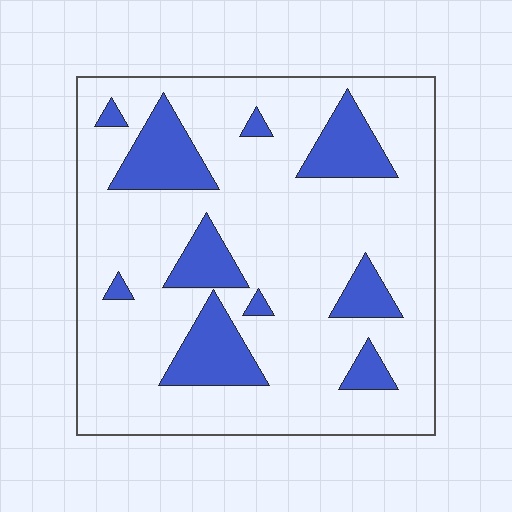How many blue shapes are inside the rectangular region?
10.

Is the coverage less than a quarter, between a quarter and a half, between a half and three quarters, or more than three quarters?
Less than a quarter.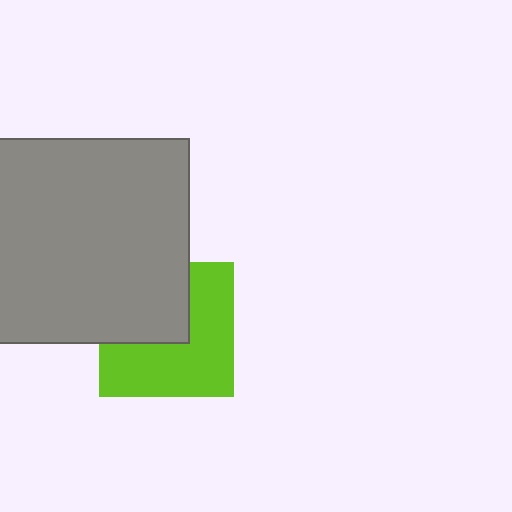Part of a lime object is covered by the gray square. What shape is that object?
It is a square.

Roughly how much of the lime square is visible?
About half of it is visible (roughly 60%).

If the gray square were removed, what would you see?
You would see the complete lime square.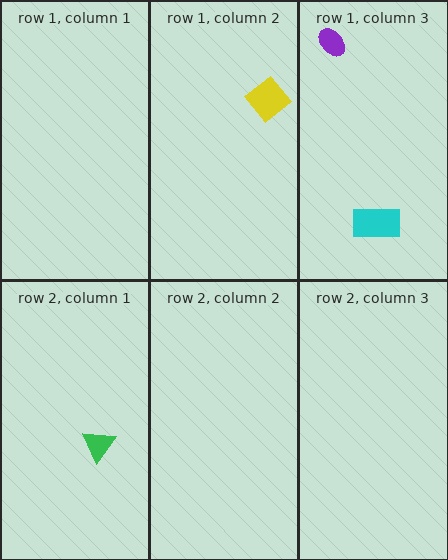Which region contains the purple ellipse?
The row 1, column 3 region.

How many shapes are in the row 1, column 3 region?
2.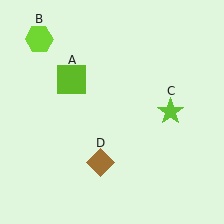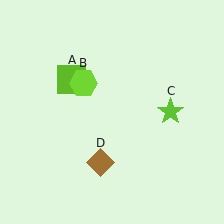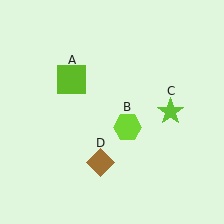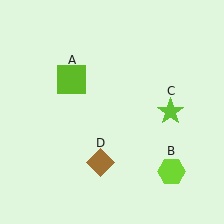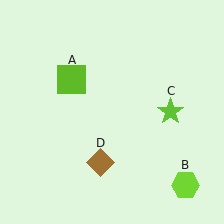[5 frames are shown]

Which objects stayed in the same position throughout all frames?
Lime square (object A) and lime star (object C) and brown diamond (object D) remained stationary.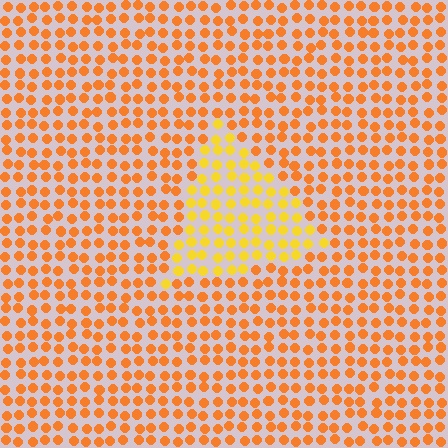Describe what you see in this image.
The image is filled with small orange elements in a uniform arrangement. A triangle-shaped region is visible where the elements are tinted to a slightly different hue, forming a subtle color boundary.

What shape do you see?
I see a triangle.